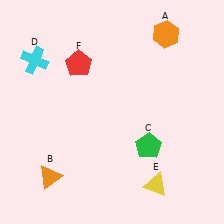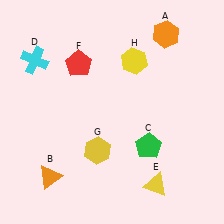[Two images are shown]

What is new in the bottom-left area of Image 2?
A yellow hexagon (G) was added in the bottom-left area of Image 2.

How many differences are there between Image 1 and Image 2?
There are 2 differences between the two images.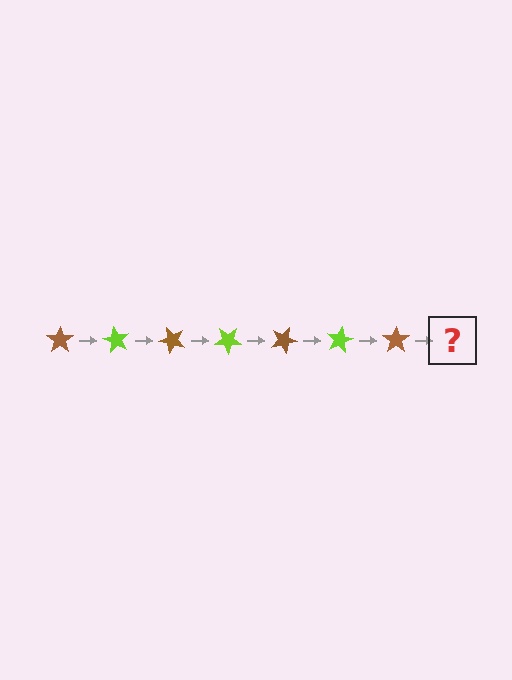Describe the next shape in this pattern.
It should be a lime star, rotated 420 degrees from the start.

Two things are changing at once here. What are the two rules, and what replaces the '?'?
The two rules are that it rotates 60 degrees each step and the color cycles through brown and lime. The '?' should be a lime star, rotated 420 degrees from the start.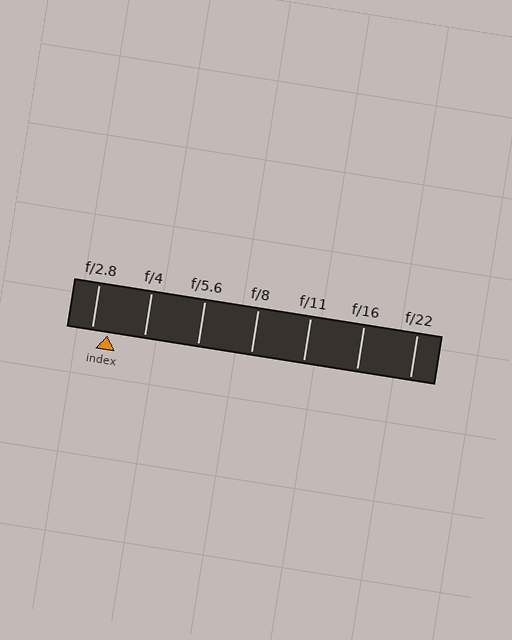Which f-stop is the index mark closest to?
The index mark is closest to f/2.8.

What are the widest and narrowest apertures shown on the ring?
The widest aperture shown is f/2.8 and the narrowest is f/22.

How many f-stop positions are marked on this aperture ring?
There are 7 f-stop positions marked.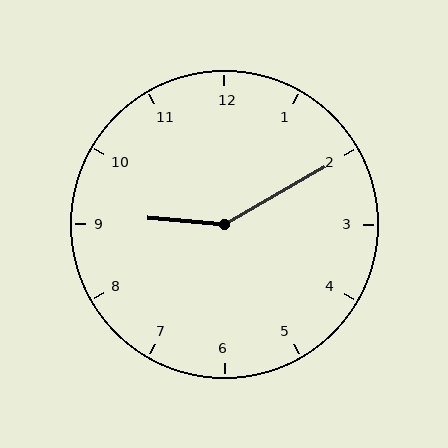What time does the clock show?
9:10.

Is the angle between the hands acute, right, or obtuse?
It is obtuse.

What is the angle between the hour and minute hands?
Approximately 145 degrees.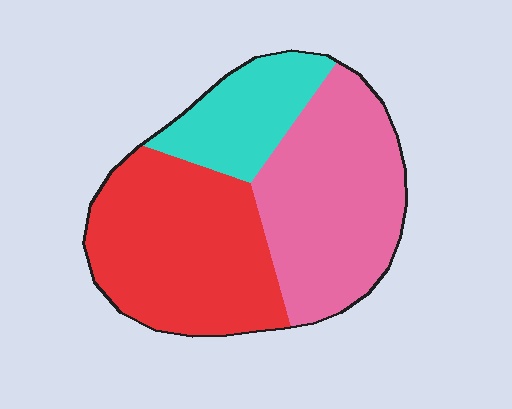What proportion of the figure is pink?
Pink covers roughly 40% of the figure.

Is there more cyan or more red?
Red.